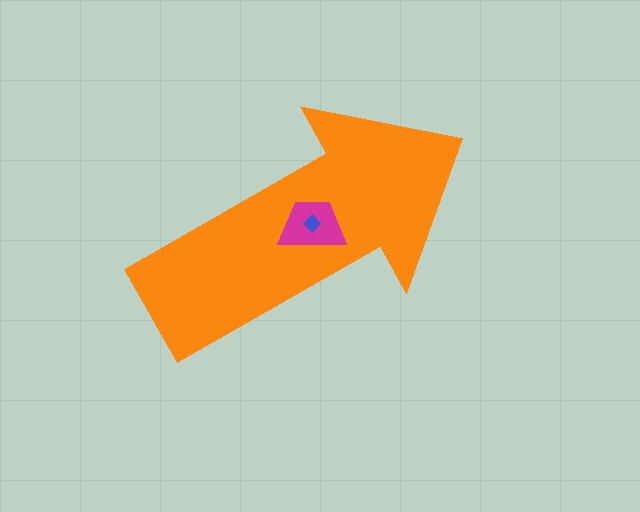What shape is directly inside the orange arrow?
The magenta trapezoid.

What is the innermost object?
The blue diamond.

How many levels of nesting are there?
3.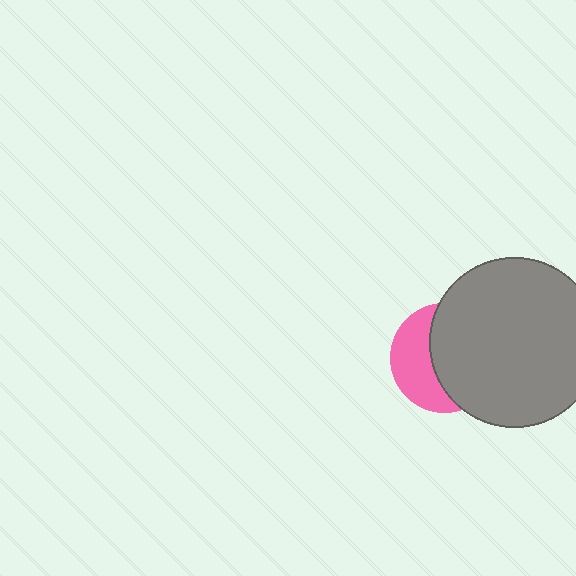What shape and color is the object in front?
The object in front is a gray circle.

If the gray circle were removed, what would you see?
You would see the complete pink circle.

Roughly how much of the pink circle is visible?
A small part of it is visible (roughly 41%).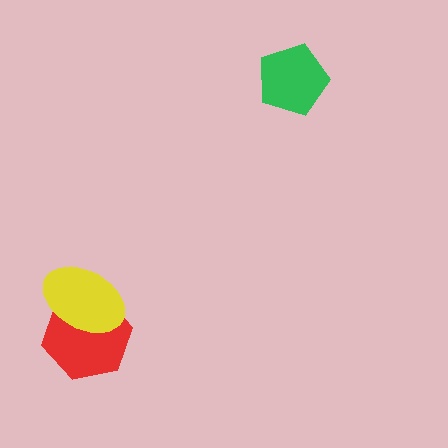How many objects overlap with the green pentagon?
0 objects overlap with the green pentagon.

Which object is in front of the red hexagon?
The yellow ellipse is in front of the red hexagon.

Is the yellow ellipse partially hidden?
No, no other shape covers it.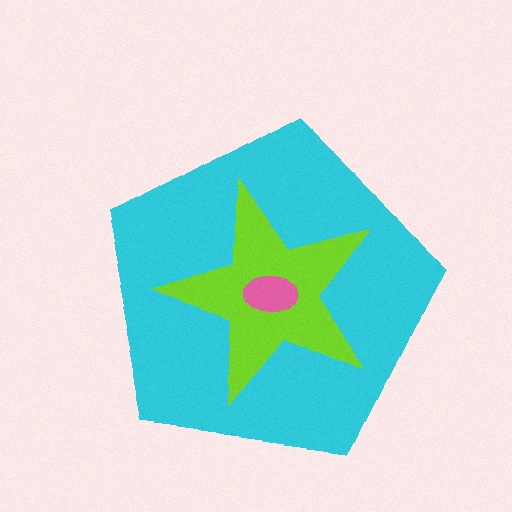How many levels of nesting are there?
3.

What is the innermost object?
The pink ellipse.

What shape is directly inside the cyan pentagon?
The lime star.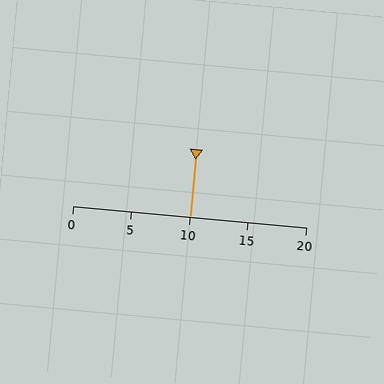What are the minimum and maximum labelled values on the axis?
The axis runs from 0 to 20.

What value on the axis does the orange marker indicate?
The marker indicates approximately 10.